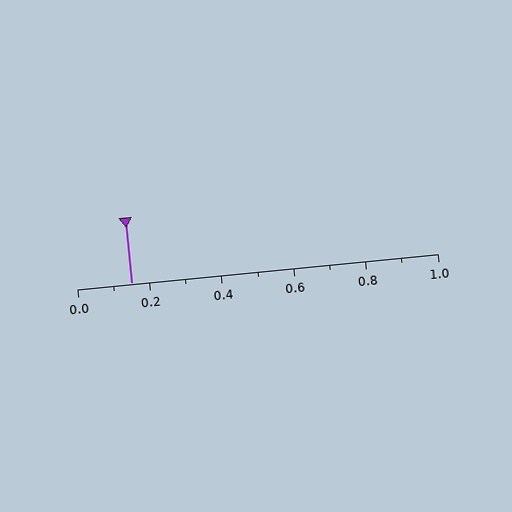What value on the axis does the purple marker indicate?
The marker indicates approximately 0.15.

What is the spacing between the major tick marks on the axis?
The major ticks are spaced 0.2 apart.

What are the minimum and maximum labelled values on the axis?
The axis runs from 0.0 to 1.0.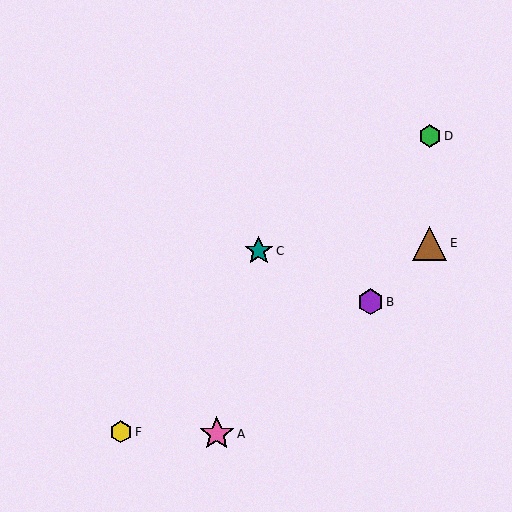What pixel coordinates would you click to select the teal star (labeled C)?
Click at (259, 251) to select the teal star C.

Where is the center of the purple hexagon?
The center of the purple hexagon is at (370, 302).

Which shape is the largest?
The pink star (labeled A) is the largest.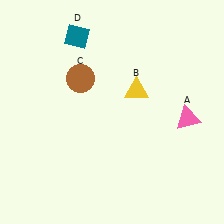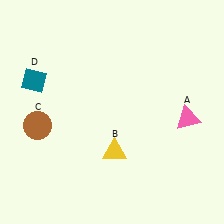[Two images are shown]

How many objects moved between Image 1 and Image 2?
3 objects moved between the two images.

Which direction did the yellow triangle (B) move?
The yellow triangle (B) moved down.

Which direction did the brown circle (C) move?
The brown circle (C) moved down.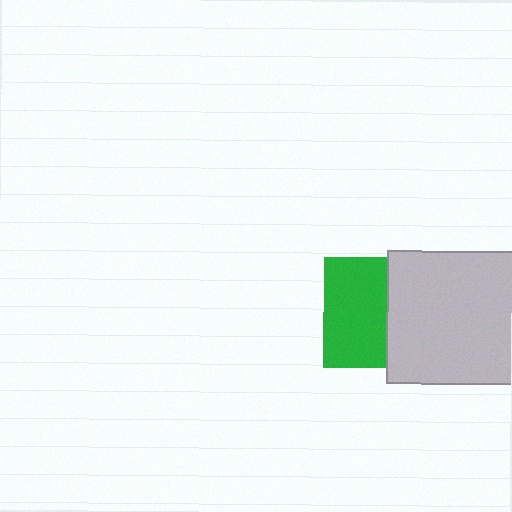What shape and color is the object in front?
The object in front is a light gray square.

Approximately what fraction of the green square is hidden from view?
Roughly 43% of the green square is hidden behind the light gray square.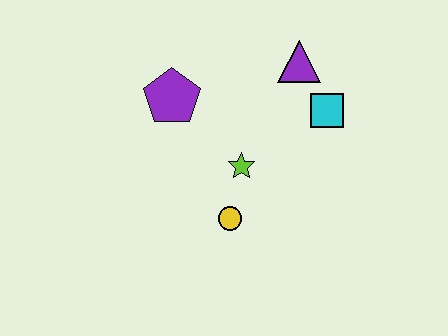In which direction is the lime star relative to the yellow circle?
The lime star is above the yellow circle.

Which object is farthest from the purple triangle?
The yellow circle is farthest from the purple triangle.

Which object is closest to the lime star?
The yellow circle is closest to the lime star.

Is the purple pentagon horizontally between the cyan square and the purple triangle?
No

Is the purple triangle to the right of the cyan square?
No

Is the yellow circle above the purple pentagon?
No